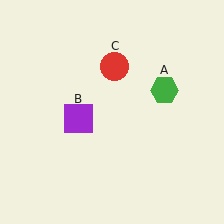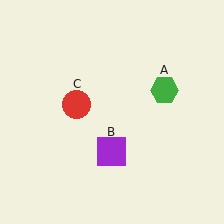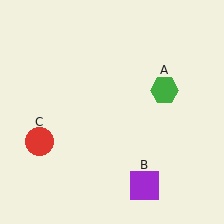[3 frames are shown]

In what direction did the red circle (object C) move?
The red circle (object C) moved down and to the left.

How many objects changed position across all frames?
2 objects changed position: purple square (object B), red circle (object C).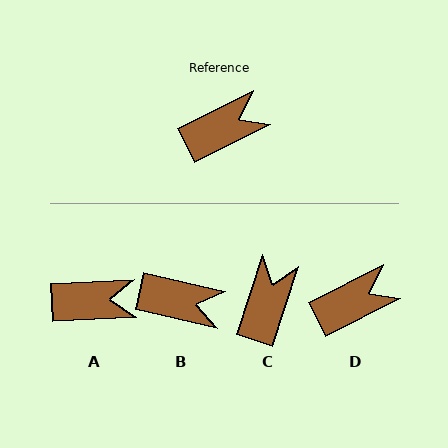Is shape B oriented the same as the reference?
No, it is off by about 40 degrees.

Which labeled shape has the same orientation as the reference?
D.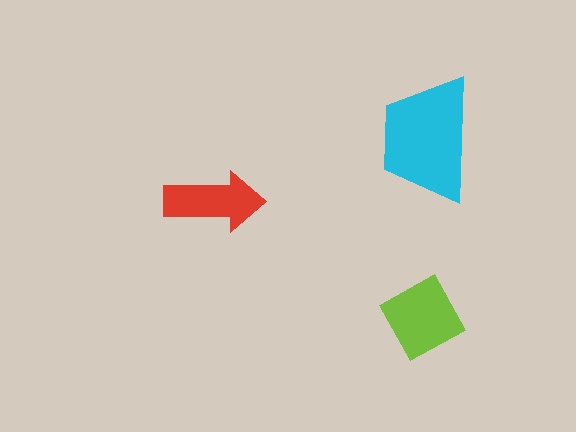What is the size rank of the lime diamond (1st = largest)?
2nd.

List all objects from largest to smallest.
The cyan trapezoid, the lime diamond, the red arrow.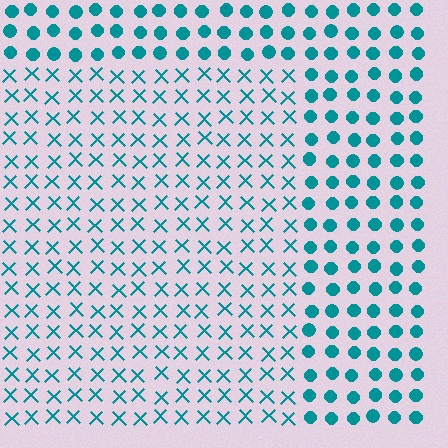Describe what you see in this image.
The image is filled with small teal elements arranged in a uniform grid. A rectangle-shaped region contains X marks, while the surrounding area contains circles. The boundary is defined purely by the change in element shape.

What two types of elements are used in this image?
The image uses X marks inside the rectangle region and circles outside it.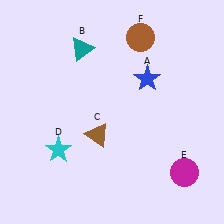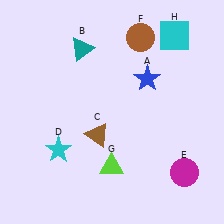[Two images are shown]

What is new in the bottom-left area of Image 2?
A lime triangle (G) was added in the bottom-left area of Image 2.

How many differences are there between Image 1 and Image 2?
There are 2 differences between the two images.